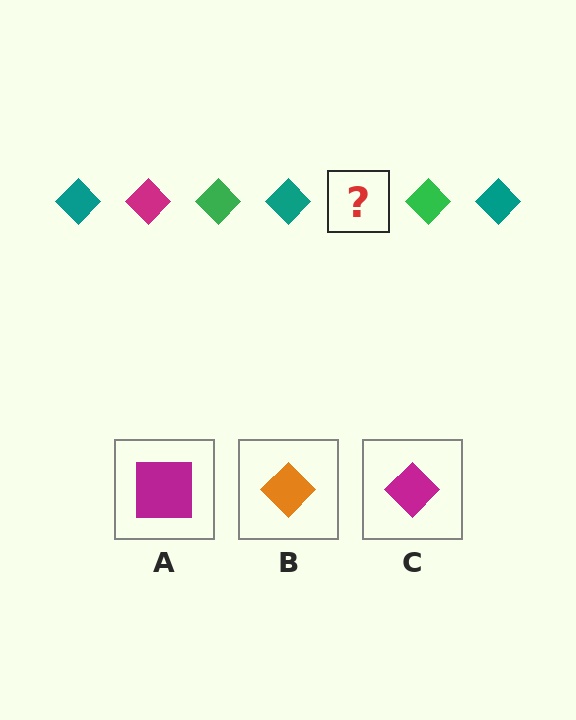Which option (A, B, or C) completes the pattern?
C.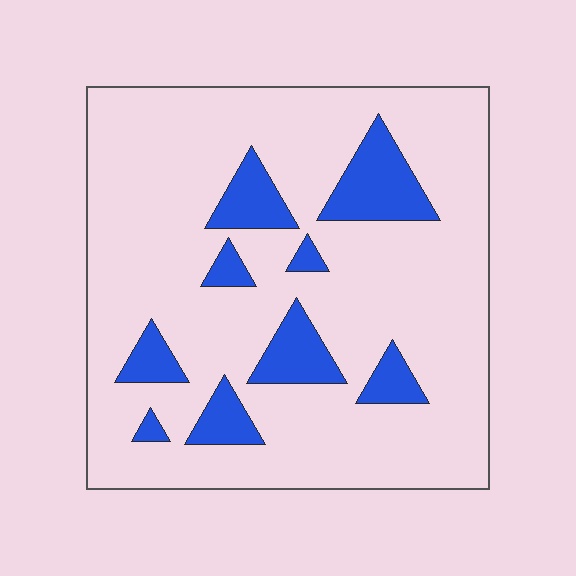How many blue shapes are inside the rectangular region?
9.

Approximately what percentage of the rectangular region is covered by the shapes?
Approximately 15%.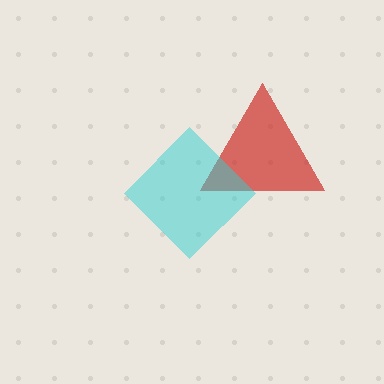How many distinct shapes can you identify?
There are 2 distinct shapes: a red triangle, a cyan diamond.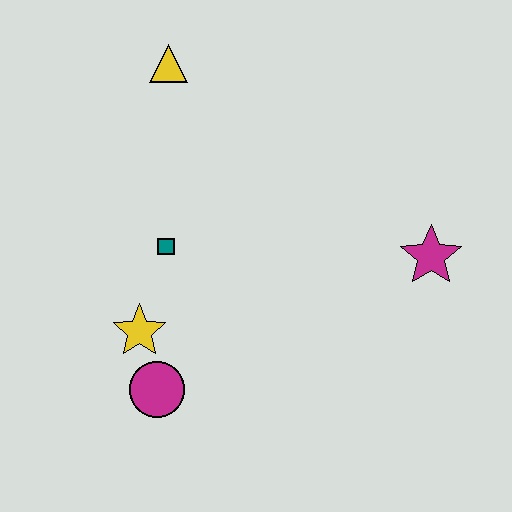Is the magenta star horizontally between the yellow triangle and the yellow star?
No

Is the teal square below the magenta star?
No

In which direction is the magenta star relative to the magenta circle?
The magenta star is to the right of the magenta circle.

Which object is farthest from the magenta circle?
The yellow triangle is farthest from the magenta circle.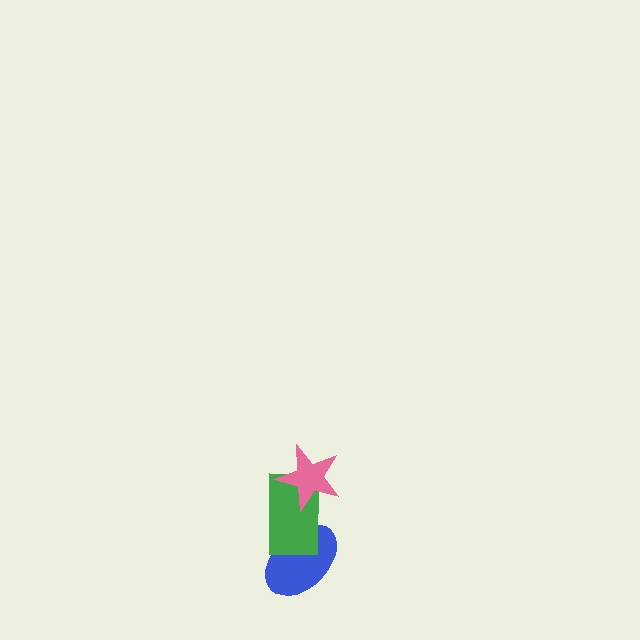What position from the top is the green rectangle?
The green rectangle is 2nd from the top.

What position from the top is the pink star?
The pink star is 1st from the top.